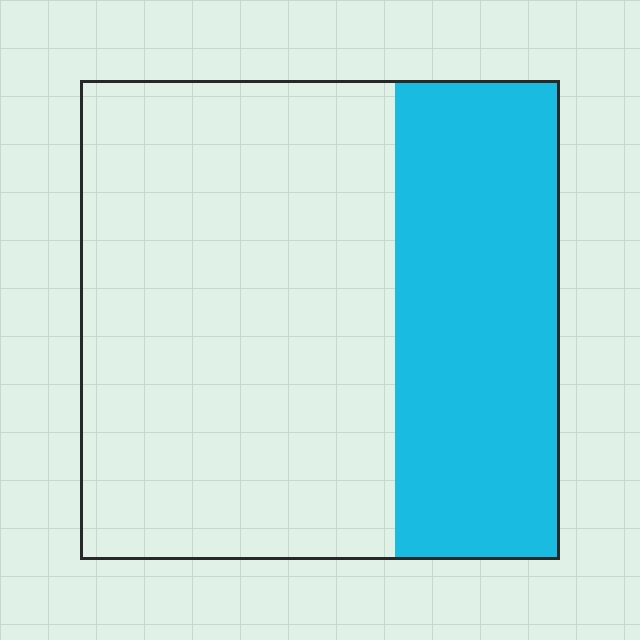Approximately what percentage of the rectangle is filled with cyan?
Approximately 35%.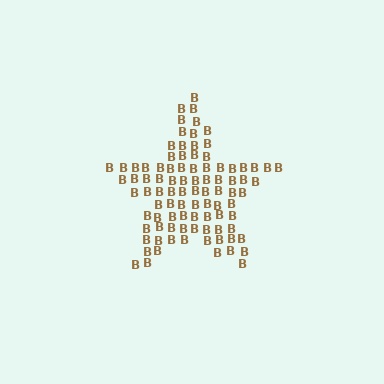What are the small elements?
The small elements are letter B's.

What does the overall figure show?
The overall figure shows a star.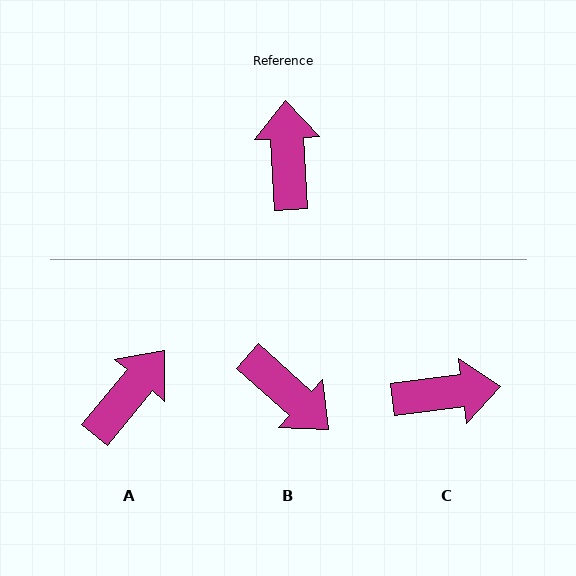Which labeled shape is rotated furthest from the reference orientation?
B, about 135 degrees away.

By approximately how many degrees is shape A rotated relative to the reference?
Approximately 43 degrees clockwise.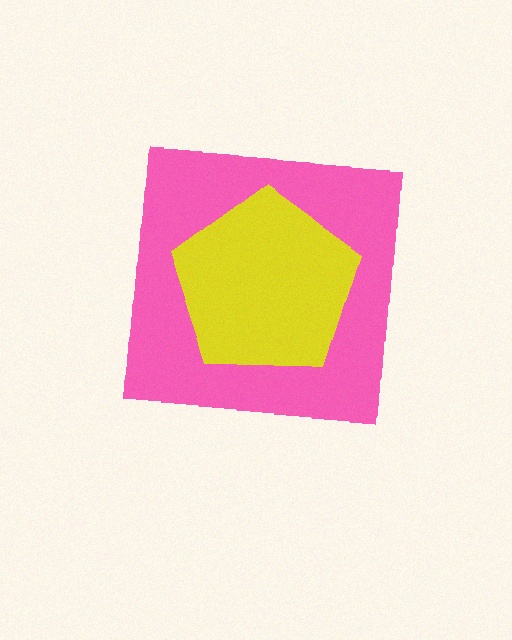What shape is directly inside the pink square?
The yellow pentagon.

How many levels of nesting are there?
2.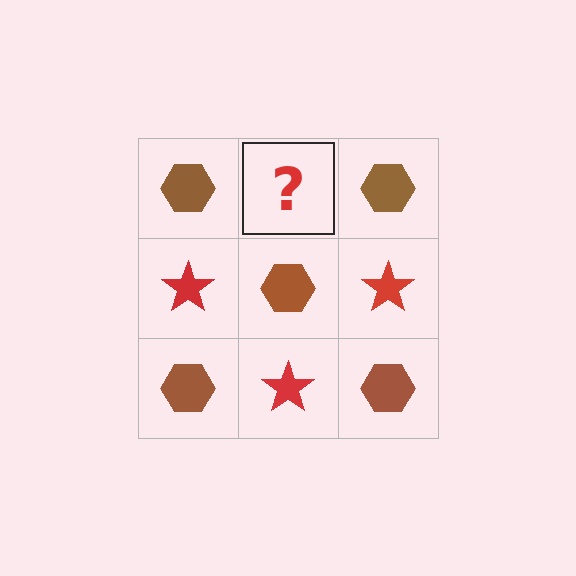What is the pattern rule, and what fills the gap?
The rule is that it alternates brown hexagon and red star in a checkerboard pattern. The gap should be filled with a red star.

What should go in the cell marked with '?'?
The missing cell should contain a red star.